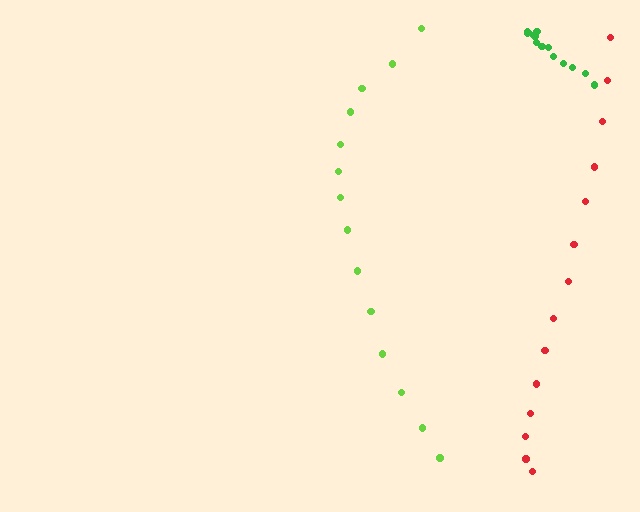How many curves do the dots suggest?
There are 3 distinct paths.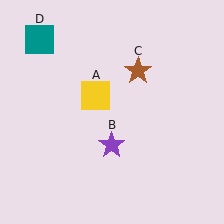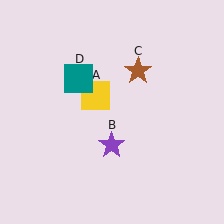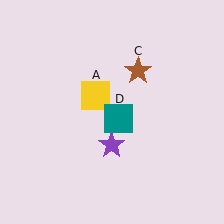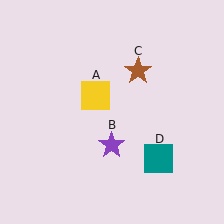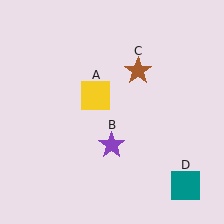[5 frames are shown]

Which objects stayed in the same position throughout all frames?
Yellow square (object A) and purple star (object B) and brown star (object C) remained stationary.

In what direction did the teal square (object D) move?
The teal square (object D) moved down and to the right.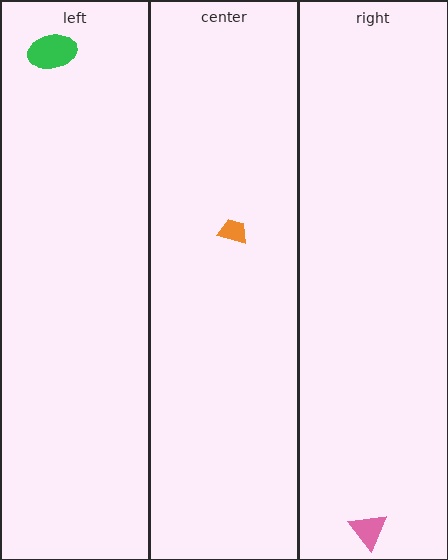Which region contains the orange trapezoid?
The center region.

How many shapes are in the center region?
1.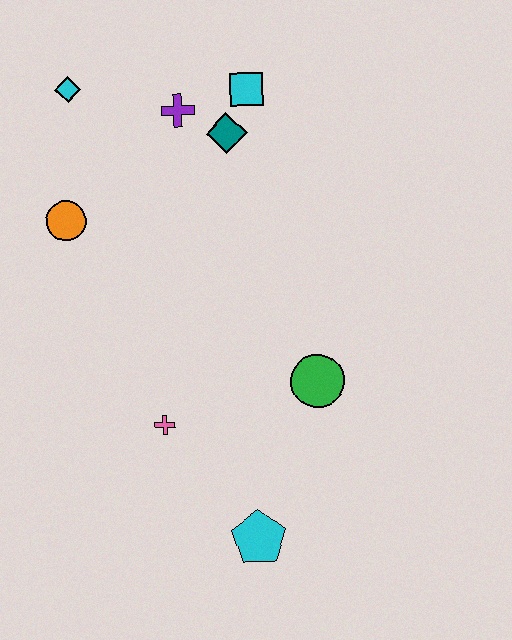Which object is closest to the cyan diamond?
The purple cross is closest to the cyan diamond.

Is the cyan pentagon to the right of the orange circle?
Yes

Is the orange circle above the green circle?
Yes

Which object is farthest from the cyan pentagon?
The cyan diamond is farthest from the cyan pentagon.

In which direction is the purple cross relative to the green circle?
The purple cross is above the green circle.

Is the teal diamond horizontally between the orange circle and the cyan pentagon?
Yes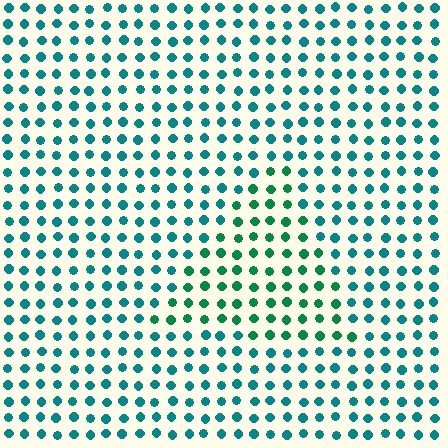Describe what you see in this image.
The image is filled with small teal elements in a uniform arrangement. A triangle-shaped region is visible where the elements are tinted to a slightly different hue, forming a subtle color boundary.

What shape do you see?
I see a triangle.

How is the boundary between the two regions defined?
The boundary is defined purely by a slight shift in hue (about 28 degrees). Spacing, size, and orientation are identical on both sides.